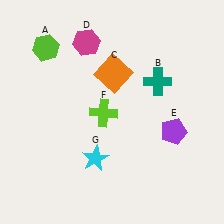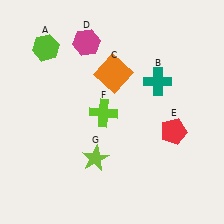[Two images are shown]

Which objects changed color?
E changed from purple to red. G changed from cyan to lime.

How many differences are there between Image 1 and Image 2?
There are 2 differences between the two images.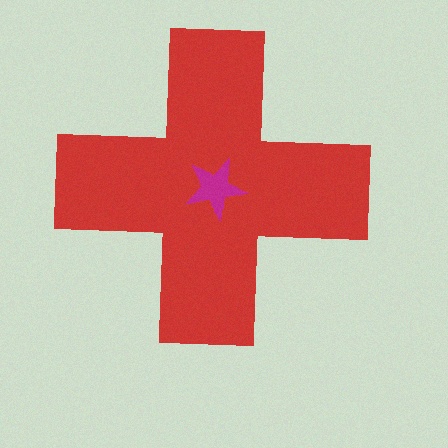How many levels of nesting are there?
2.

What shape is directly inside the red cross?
The magenta star.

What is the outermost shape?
The red cross.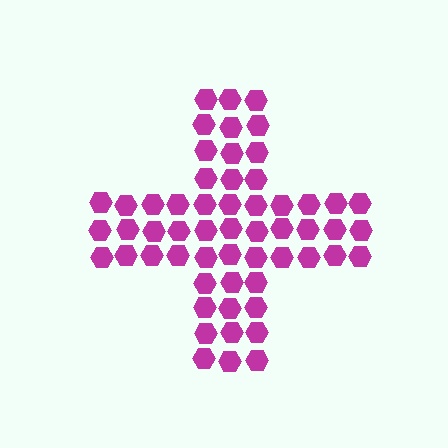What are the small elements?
The small elements are hexagons.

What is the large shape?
The large shape is a cross.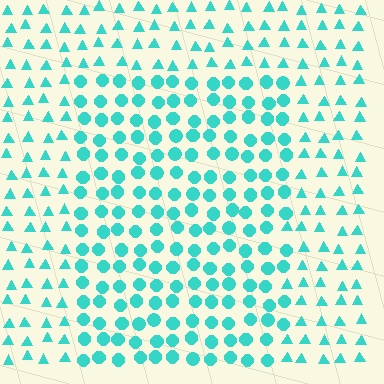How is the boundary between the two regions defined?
The boundary is defined by a change in element shape: circles inside vs. triangles outside. All elements share the same color and spacing.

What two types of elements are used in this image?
The image uses circles inside the rectangle region and triangles outside it.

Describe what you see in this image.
The image is filled with small cyan elements arranged in a uniform grid. A rectangle-shaped region contains circles, while the surrounding area contains triangles. The boundary is defined purely by the change in element shape.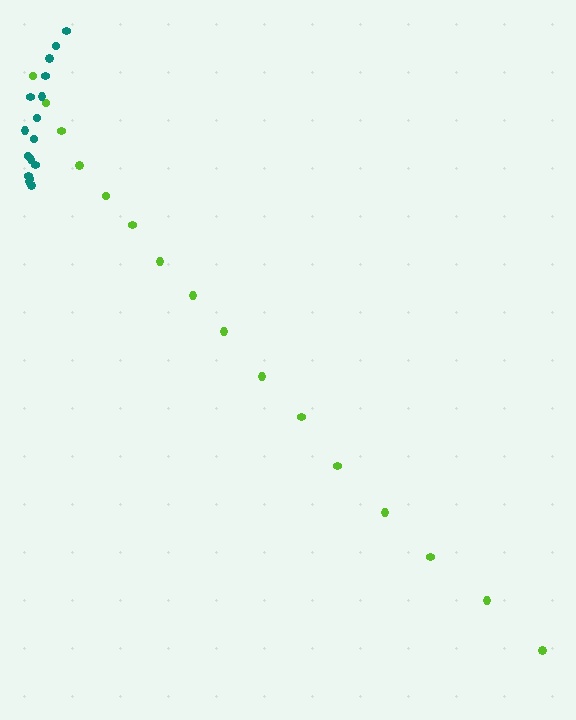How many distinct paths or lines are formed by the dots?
There are 2 distinct paths.